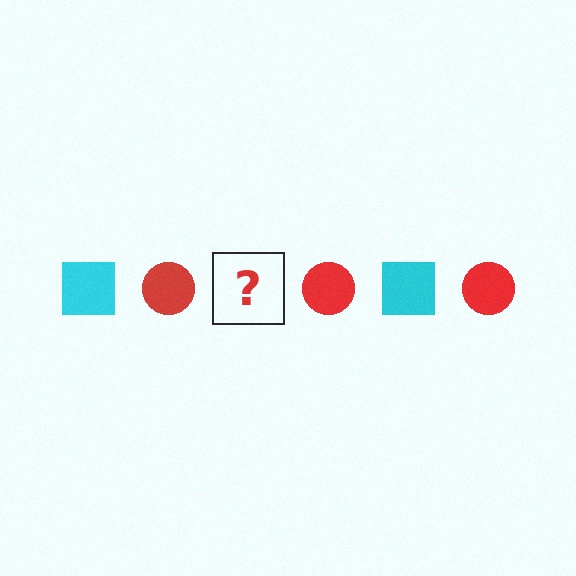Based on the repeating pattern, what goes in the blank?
The blank should be a cyan square.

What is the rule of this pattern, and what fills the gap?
The rule is that the pattern alternates between cyan square and red circle. The gap should be filled with a cyan square.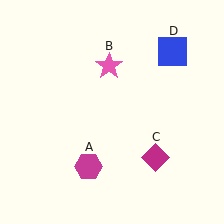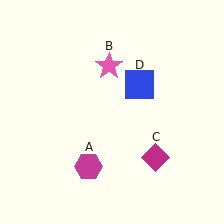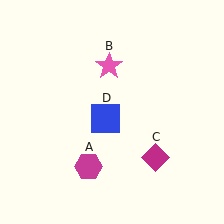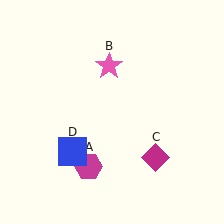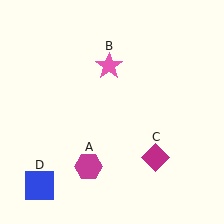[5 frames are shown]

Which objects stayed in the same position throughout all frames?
Magenta hexagon (object A) and pink star (object B) and magenta diamond (object C) remained stationary.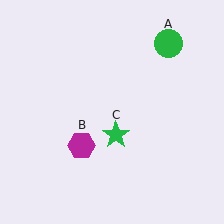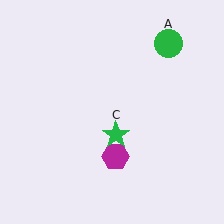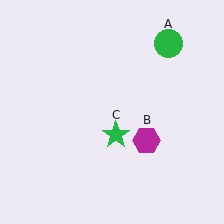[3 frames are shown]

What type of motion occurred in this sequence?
The magenta hexagon (object B) rotated counterclockwise around the center of the scene.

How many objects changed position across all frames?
1 object changed position: magenta hexagon (object B).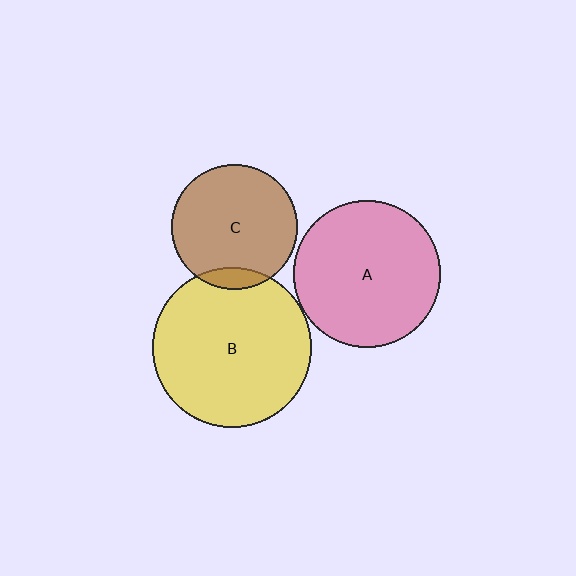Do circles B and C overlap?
Yes.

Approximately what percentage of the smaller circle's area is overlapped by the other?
Approximately 10%.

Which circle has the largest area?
Circle B (yellow).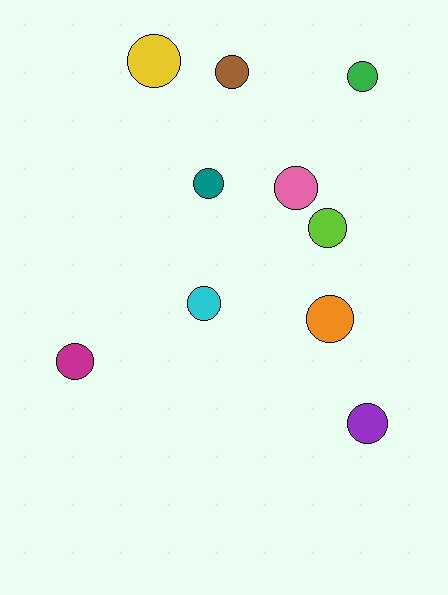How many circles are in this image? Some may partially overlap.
There are 10 circles.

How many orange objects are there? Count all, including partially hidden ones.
There is 1 orange object.